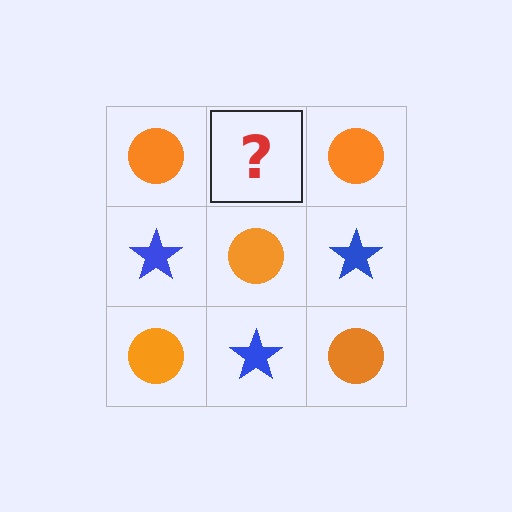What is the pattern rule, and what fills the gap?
The rule is that it alternates orange circle and blue star in a checkerboard pattern. The gap should be filled with a blue star.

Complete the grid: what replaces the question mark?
The question mark should be replaced with a blue star.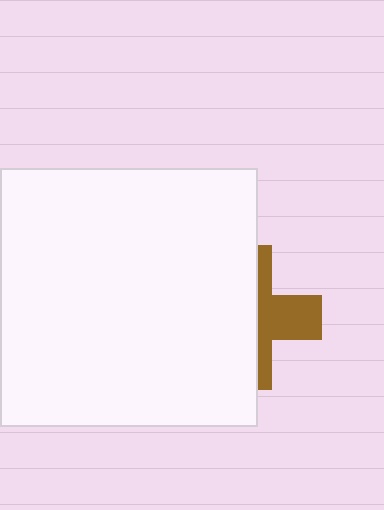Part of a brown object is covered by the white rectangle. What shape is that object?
It is a cross.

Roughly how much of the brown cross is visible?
A small part of it is visible (roughly 39%).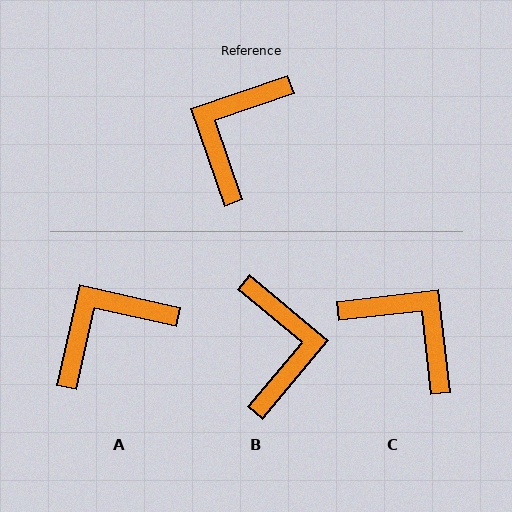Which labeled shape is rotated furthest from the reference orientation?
B, about 149 degrees away.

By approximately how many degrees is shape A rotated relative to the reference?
Approximately 32 degrees clockwise.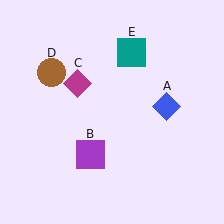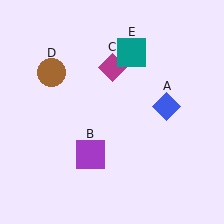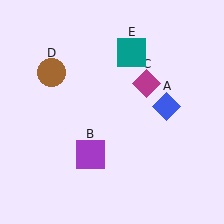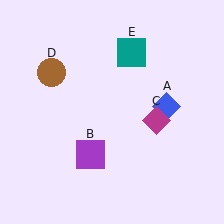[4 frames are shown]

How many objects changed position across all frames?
1 object changed position: magenta diamond (object C).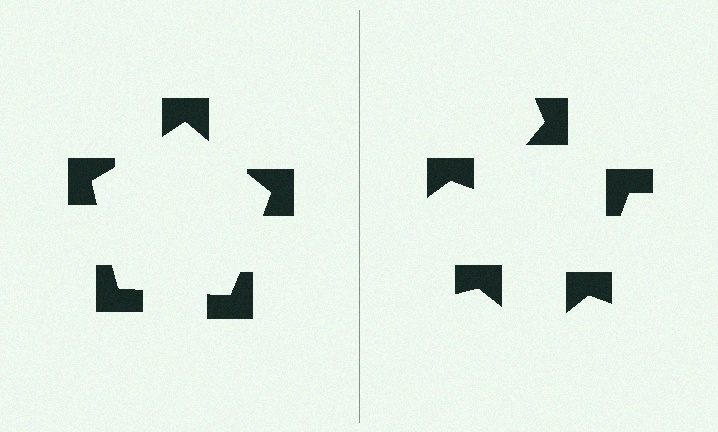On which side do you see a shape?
An illusory pentagon appears on the left side. On the right side the wedge cuts are rotated, so no coherent shape forms.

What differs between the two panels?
The notched squares are positioned identically on both sides; only the wedge orientations differ. On the left they align to a pentagon; on the right they are misaligned.